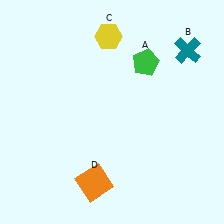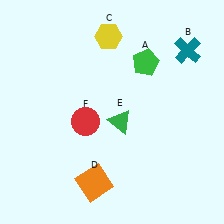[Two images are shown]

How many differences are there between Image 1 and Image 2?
There are 2 differences between the two images.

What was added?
A green triangle (E), a red circle (F) were added in Image 2.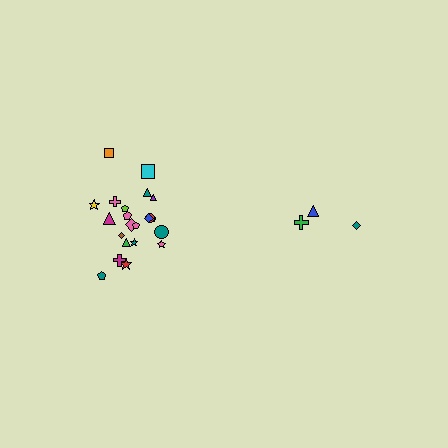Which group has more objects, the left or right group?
The left group.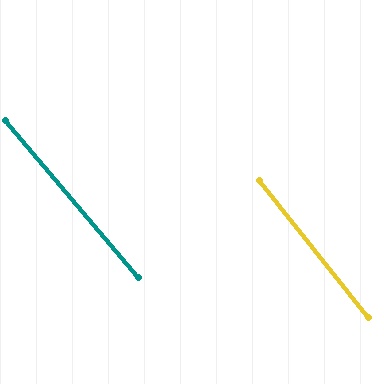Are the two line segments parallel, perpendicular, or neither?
Parallel — their directions differ by only 2.0°.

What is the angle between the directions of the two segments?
Approximately 2 degrees.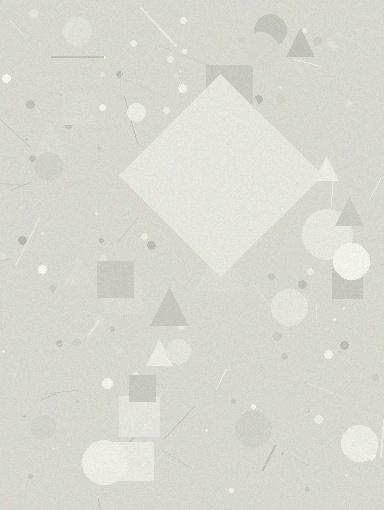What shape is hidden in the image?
A diamond is hidden in the image.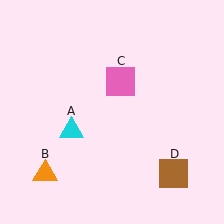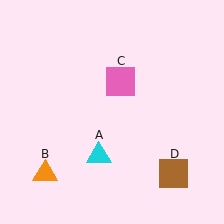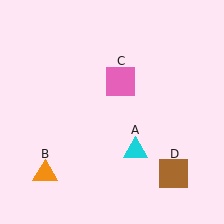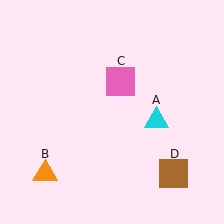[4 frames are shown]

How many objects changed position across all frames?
1 object changed position: cyan triangle (object A).